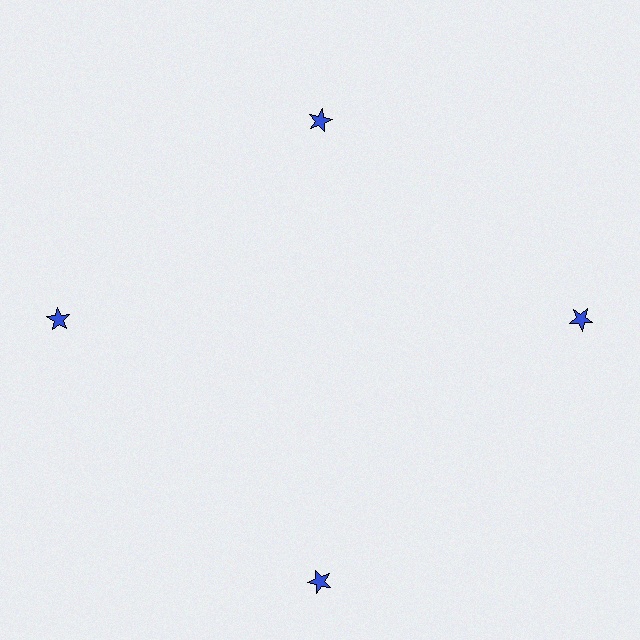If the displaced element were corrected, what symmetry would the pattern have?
It would have 4-fold rotational symmetry — the pattern would map onto itself every 90 degrees.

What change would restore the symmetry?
The symmetry would be restored by moving it outward, back onto the ring so that all 4 stars sit at equal angles and equal distance from the center.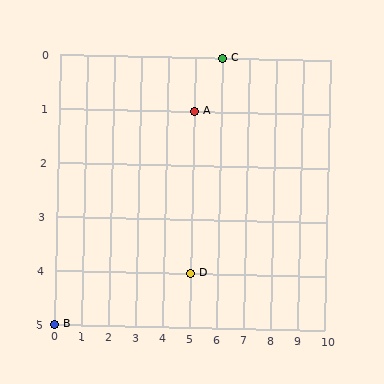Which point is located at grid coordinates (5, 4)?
Point D is at (5, 4).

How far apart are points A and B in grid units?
Points A and B are 5 columns and 4 rows apart (about 6.4 grid units diagonally).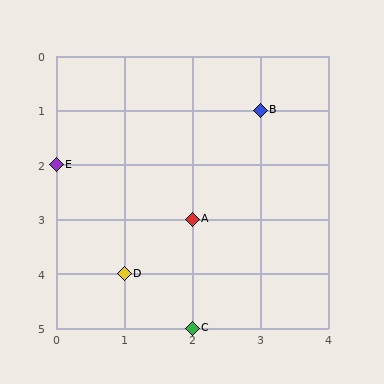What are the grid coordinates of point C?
Point C is at grid coordinates (2, 5).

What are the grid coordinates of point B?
Point B is at grid coordinates (3, 1).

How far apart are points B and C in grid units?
Points B and C are 1 column and 4 rows apart (about 4.1 grid units diagonally).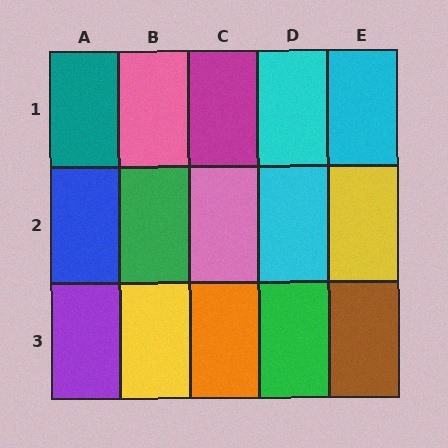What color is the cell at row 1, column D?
Cyan.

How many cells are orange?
1 cell is orange.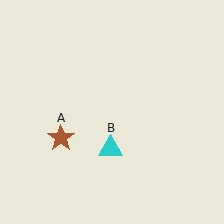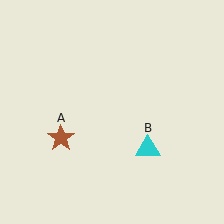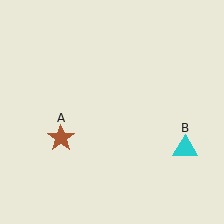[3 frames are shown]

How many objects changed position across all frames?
1 object changed position: cyan triangle (object B).